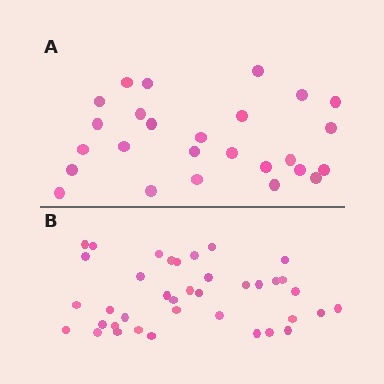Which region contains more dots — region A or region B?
Region B (the bottom region) has more dots.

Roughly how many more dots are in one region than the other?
Region B has roughly 12 or so more dots than region A.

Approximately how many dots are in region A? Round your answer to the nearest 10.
About 30 dots. (The exact count is 26, which rounds to 30.)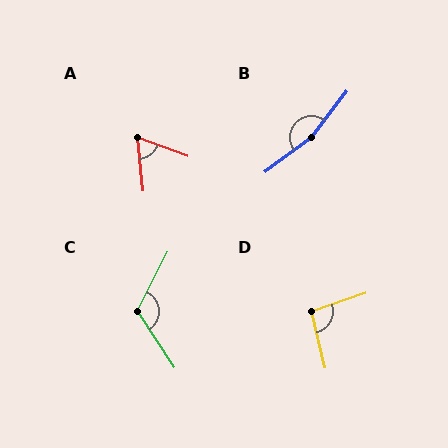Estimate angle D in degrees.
Approximately 95 degrees.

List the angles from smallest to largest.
A (64°), D (95°), C (120°), B (164°).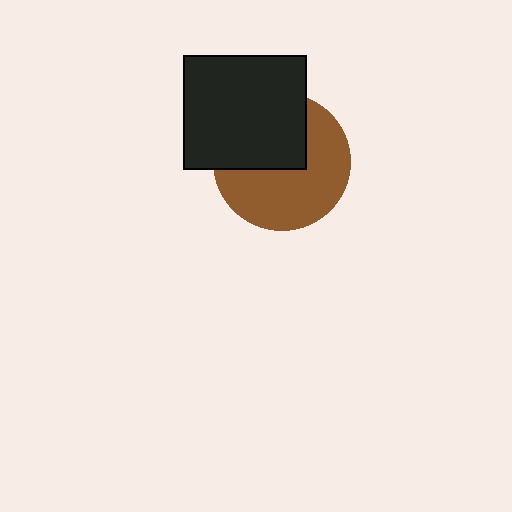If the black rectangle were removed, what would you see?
You would see the complete brown circle.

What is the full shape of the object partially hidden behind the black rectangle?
The partially hidden object is a brown circle.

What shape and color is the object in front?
The object in front is a black rectangle.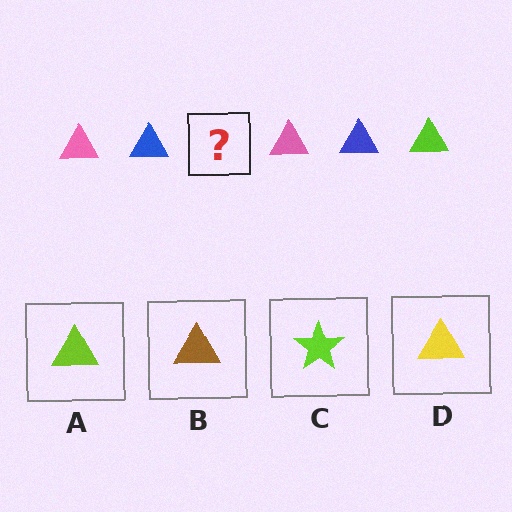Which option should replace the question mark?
Option A.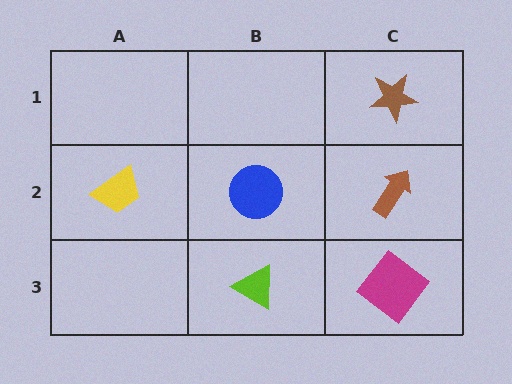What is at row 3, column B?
A lime triangle.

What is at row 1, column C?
A brown star.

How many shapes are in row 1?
1 shape.